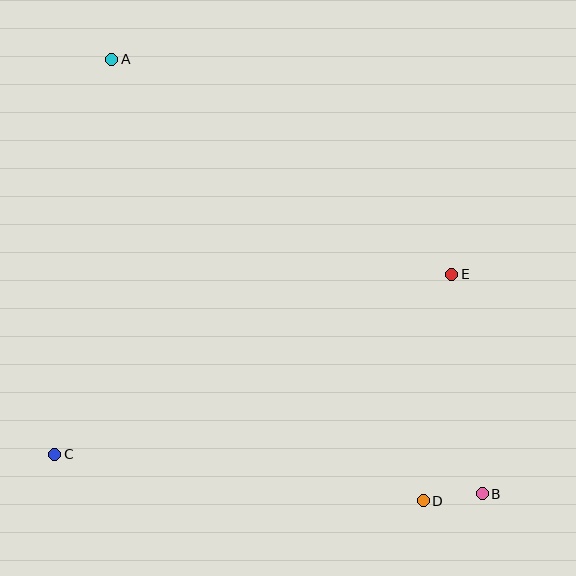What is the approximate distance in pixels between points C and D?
The distance between C and D is approximately 371 pixels.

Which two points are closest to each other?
Points B and D are closest to each other.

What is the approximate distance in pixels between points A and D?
The distance between A and D is approximately 541 pixels.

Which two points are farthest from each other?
Points A and B are farthest from each other.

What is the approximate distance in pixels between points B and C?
The distance between B and C is approximately 429 pixels.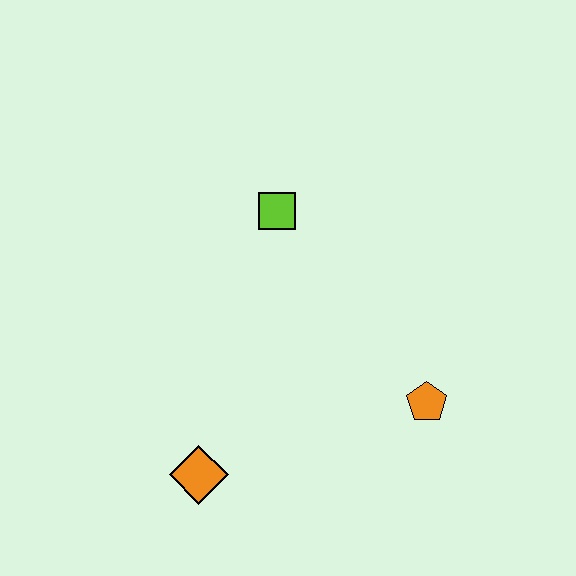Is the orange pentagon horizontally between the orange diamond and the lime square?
No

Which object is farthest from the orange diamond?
The lime square is farthest from the orange diamond.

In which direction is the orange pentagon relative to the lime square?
The orange pentagon is below the lime square.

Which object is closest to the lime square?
The orange pentagon is closest to the lime square.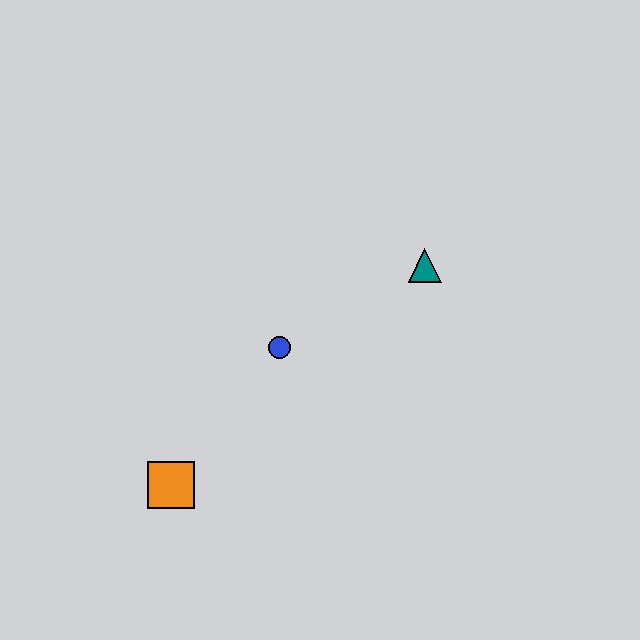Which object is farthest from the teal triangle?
The orange square is farthest from the teal triangle.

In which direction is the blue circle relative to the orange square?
The blue circle is above the orange square.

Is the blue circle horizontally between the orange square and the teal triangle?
Yes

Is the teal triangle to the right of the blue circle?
Yes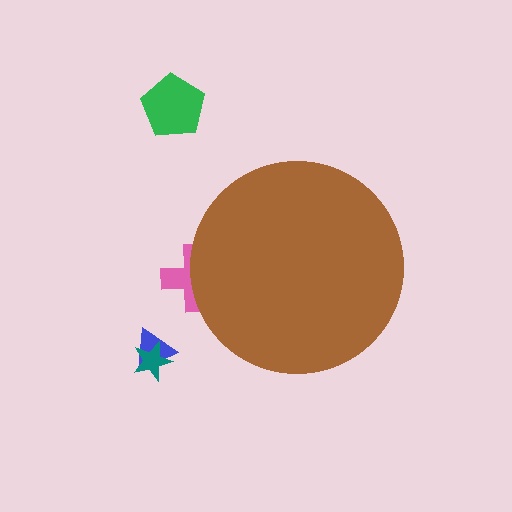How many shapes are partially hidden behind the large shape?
1 shape is partially hidden.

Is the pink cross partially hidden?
Yes, the pink cross is partially hidden behind the brown circle.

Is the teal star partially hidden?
No, the teal star is fully visible.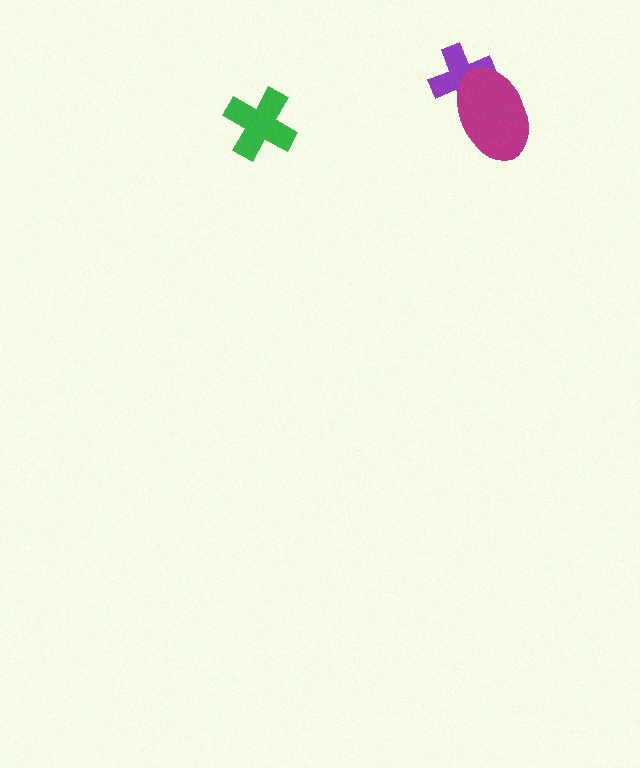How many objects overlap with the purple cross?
1 object overlaps with the purple cross.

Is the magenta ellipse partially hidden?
No, no other shape covers it.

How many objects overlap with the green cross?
0 objects overlap with the green cross.